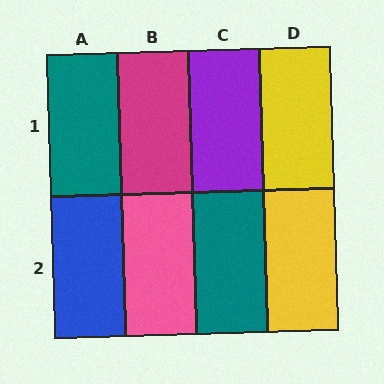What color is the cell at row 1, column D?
Yellow.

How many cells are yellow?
2 cells are yellow.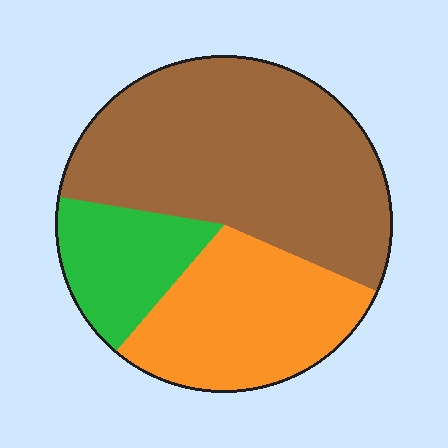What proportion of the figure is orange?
Orange takes up about one third (1/3) of the figure.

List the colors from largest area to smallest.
From largest to smallest: brown, orange, green.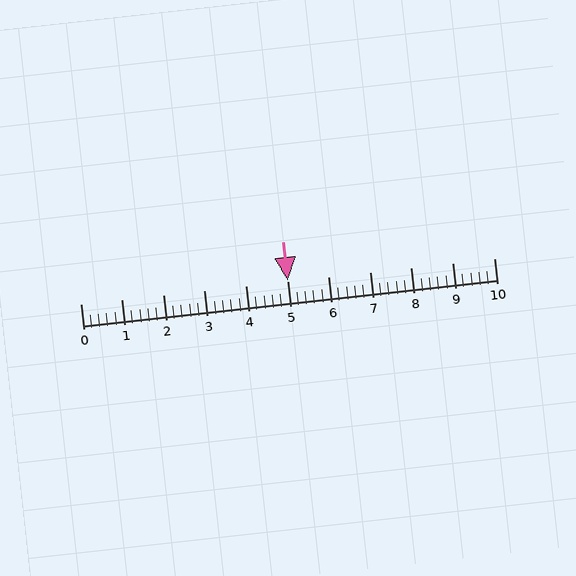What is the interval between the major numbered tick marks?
The major tick marks are spaced 1 units apart.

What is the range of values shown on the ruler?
The ruler shows values from 0 to 10.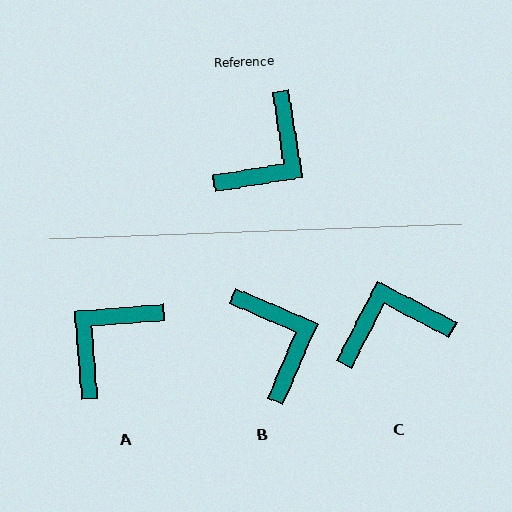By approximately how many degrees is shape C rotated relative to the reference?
Approximately 143 degrees counter-clockwise.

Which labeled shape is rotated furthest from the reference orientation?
A, about 176 degrees away.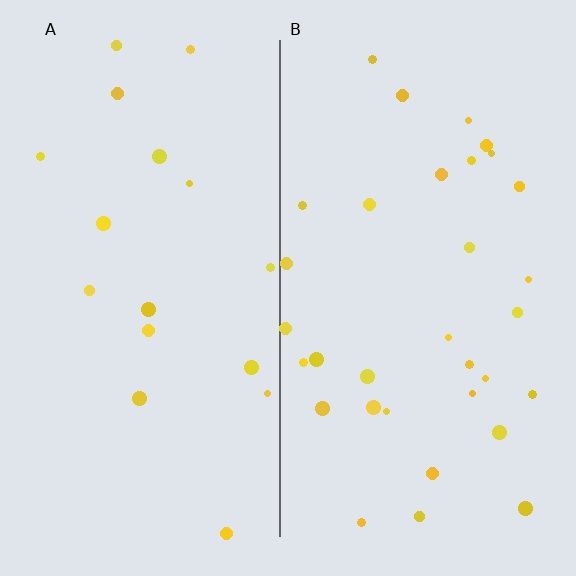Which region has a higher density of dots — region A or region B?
B (the right).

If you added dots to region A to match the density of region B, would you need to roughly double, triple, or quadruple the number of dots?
Approximately double.